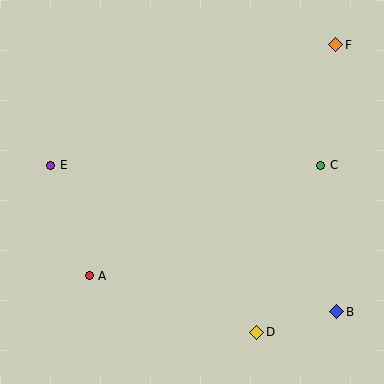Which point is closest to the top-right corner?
Point F is closest to the top-right corner.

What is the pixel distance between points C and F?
The distance between C and F is 122 pixels.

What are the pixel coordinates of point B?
Point B is at (337, 312).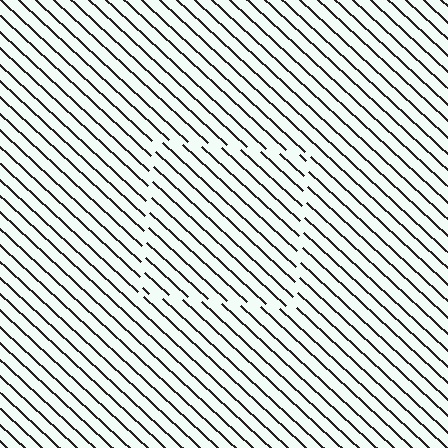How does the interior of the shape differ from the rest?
The interior of the shape contains the same grating, shifted by half a period — the contour is defined by the phase discontinuity where line-ends from the inner and outer gratings abut.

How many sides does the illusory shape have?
4 sides — the line-ends trace a square.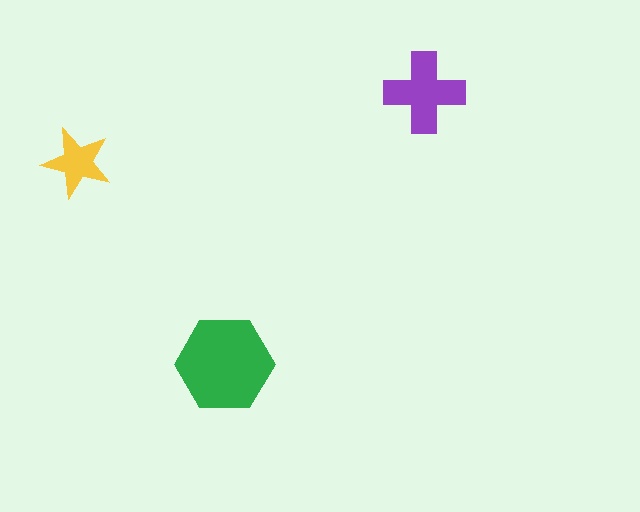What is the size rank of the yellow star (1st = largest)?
3rd.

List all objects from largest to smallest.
The green hexagon, the purple cross, the yellow star.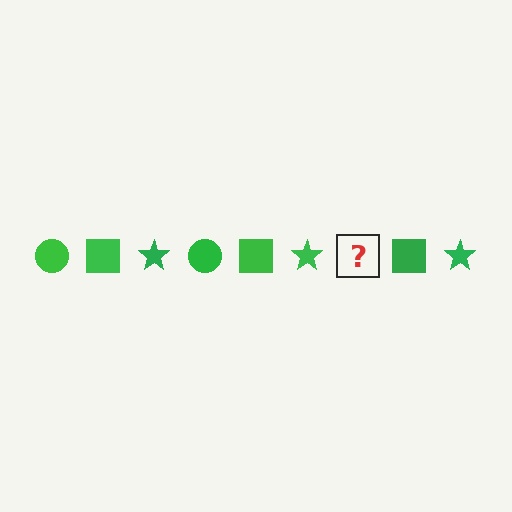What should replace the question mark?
The question mark should be replaced with a green circle.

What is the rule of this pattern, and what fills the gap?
The rule is that the pattern cycles through circle, square, star shapes in green. The gap should be filled with a green circle.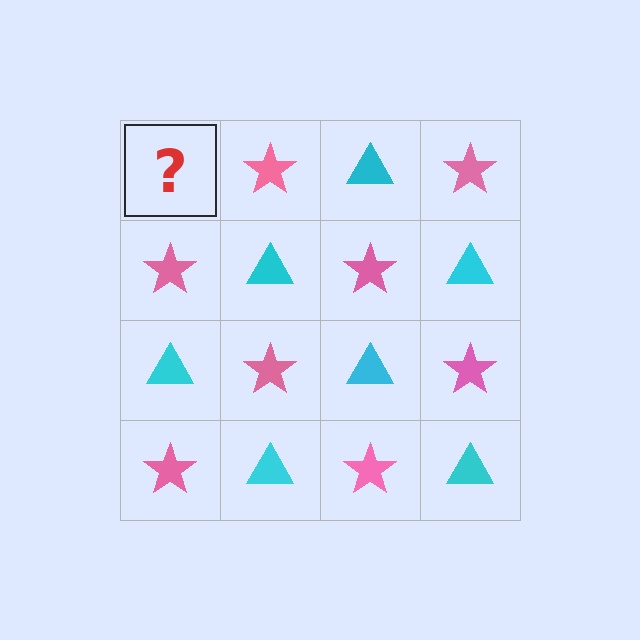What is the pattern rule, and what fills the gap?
The rule is that it alternates cyan triangle and pink star in a checkerboard pattern. The gap should be filled with a cyan triangle.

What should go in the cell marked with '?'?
The missing cell should contain a cyan triangle.